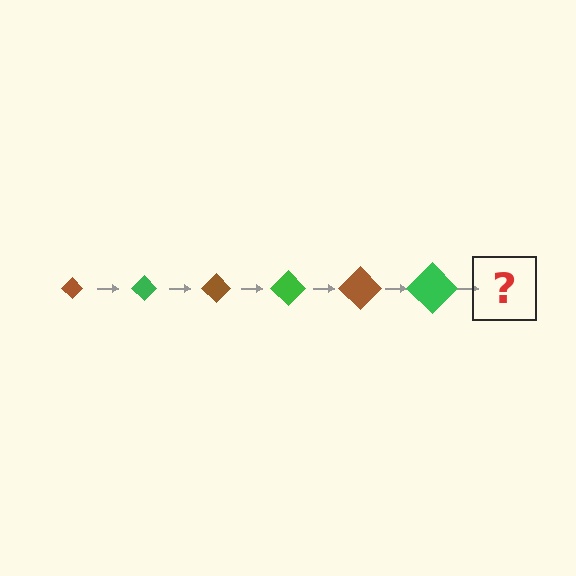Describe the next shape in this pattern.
It should be a brown diamond, larger than the previous one.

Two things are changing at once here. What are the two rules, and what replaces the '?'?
The two rules are that the diamond grows larger each step and the color cycles through brown and green. The '?' should be a brown diamond, larger than the previous one.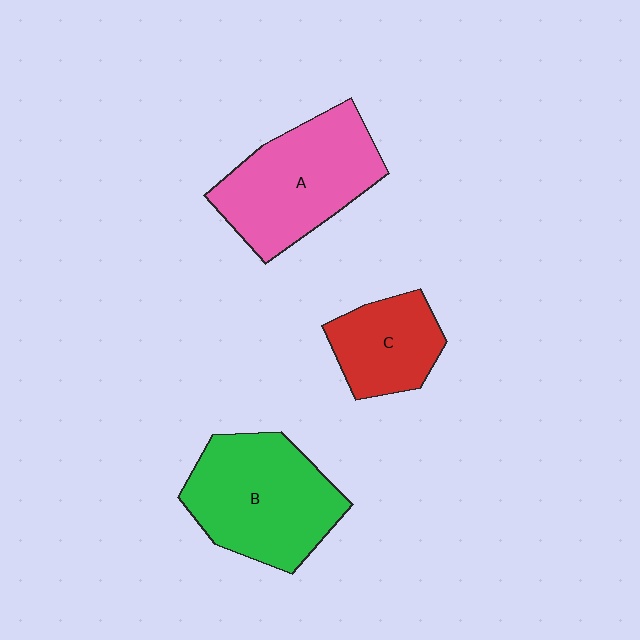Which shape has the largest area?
Shape B (green).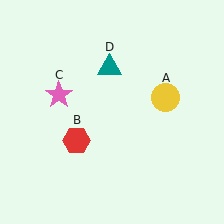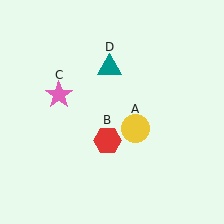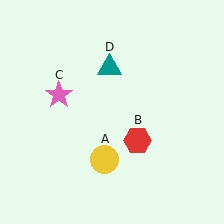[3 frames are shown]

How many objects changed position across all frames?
2 objects changed position: yellow circle (object A), red hexagon (object B).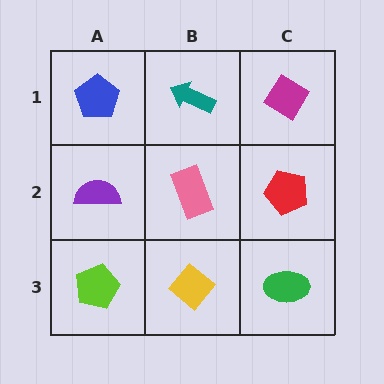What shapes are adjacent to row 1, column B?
A pink rectangle (row 2, column B), a blue pentagon (row 1, column A), a magenta diamond (row 1, column C).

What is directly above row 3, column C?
A red pentagon.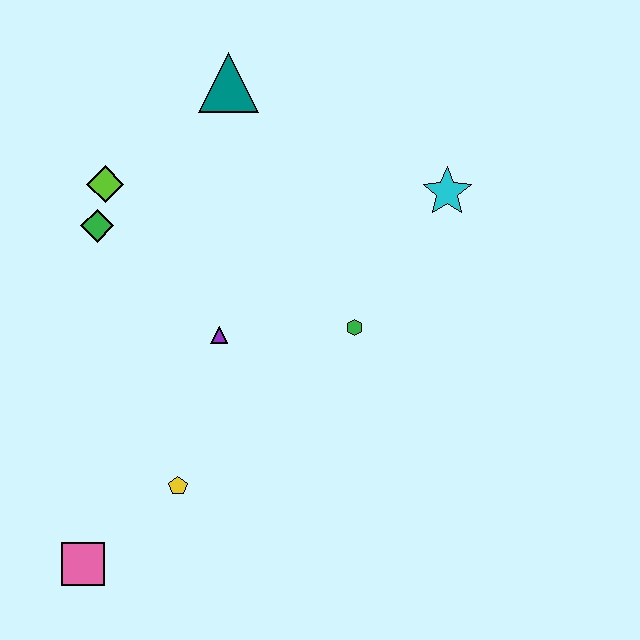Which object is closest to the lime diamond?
The green diamond is closest to the lime diamond.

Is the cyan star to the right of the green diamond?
Yes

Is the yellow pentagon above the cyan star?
No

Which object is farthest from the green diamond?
The cyan star is farthest from the green diamond.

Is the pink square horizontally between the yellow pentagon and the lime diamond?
No